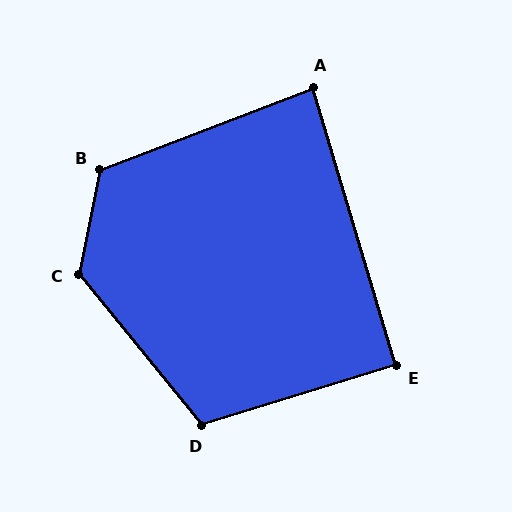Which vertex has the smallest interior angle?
A, at approximately 86 degrees.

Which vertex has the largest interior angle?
C, at approximately 129 degrees.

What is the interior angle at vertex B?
Approximately 123 degrees (obtuse).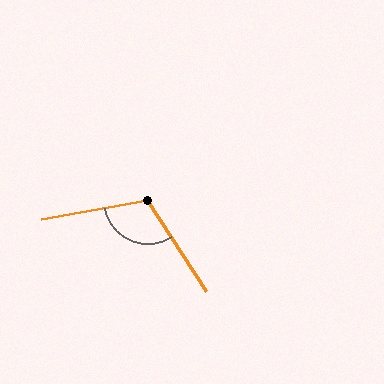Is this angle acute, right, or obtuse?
It is obtuse.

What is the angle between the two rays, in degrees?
Approximately 113 degrees.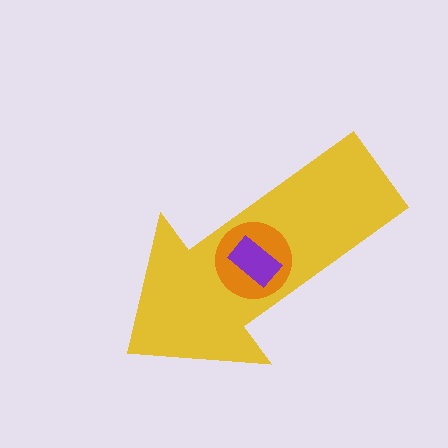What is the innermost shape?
The purple rectangle.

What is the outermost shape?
The yellow arrow.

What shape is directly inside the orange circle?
The purple rectangle.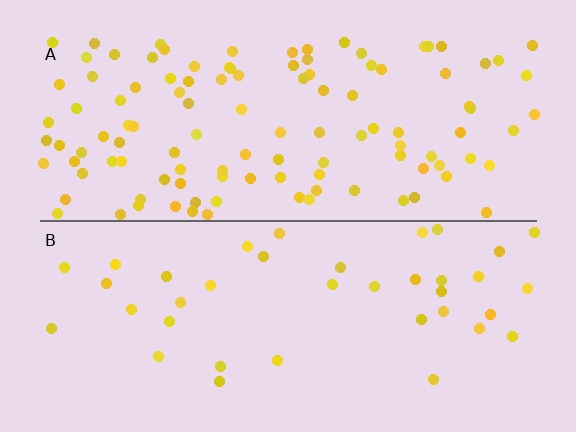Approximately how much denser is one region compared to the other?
Approximately 2.9× — region A over region B.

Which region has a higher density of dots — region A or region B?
A (the top).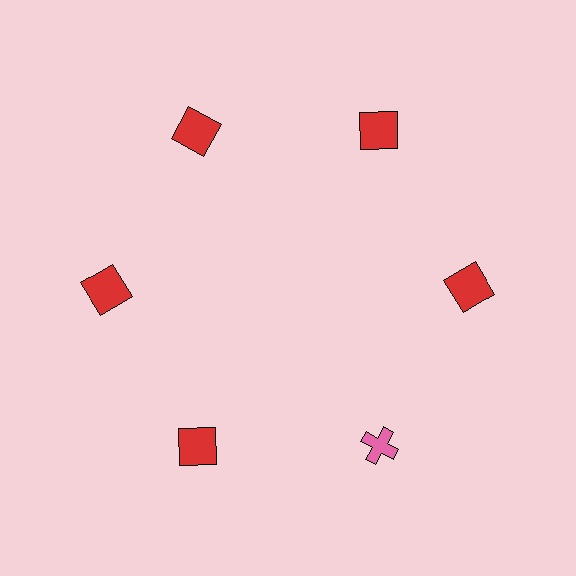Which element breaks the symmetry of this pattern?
The pink cross at roughly the 5 o'clock position breaks the symmetry. All other shapes are red squares.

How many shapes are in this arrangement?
There are 6 shapes arranged in a ring pattern.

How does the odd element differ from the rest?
It differs in both color (pink instead of red) and shape (cross instead of square).